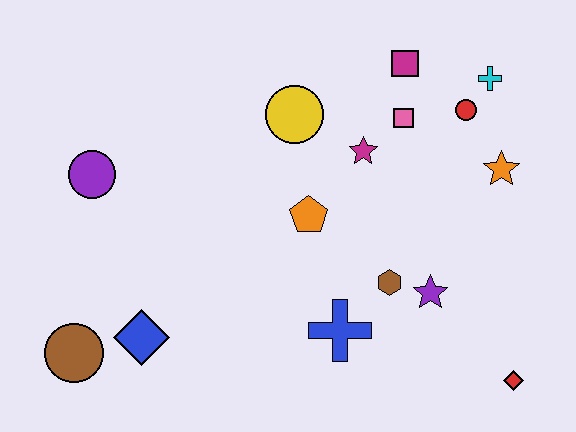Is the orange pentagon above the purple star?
Yes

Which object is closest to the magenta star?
The pink square is closest to the magenta star.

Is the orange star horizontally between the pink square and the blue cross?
No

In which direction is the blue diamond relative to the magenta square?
The blue diamond is below the magenta square.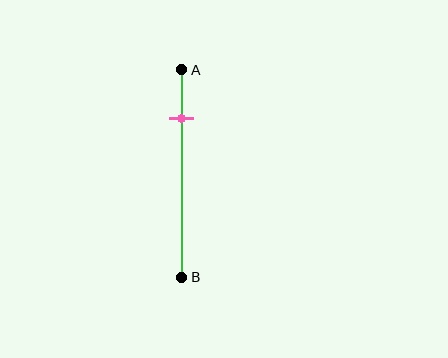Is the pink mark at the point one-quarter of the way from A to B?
Yes, the mark is approximately at the one-quarter point.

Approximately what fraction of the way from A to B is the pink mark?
The pink mark is approximately 25% of the way from A to B.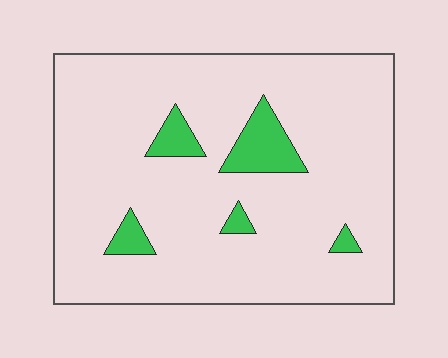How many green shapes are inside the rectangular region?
5.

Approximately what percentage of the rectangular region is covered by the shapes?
Approximately 10%.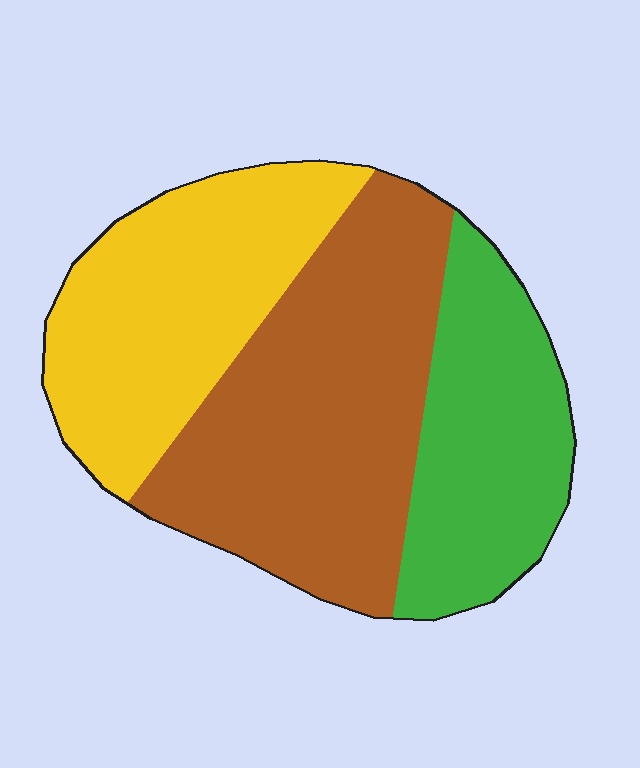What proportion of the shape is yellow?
Yellow takes up between a quarter and a half of the shape.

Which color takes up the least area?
Green, at roughly 25%.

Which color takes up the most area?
Brown, at roughly 45%.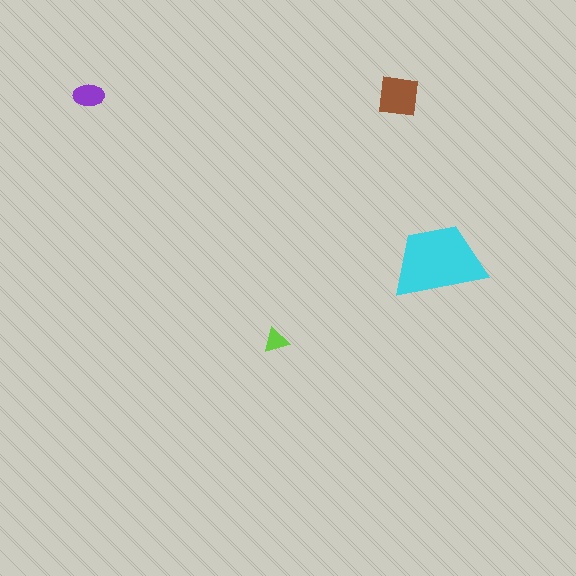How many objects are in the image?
There are 4 objects in the image.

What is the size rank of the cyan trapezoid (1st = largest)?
1st.